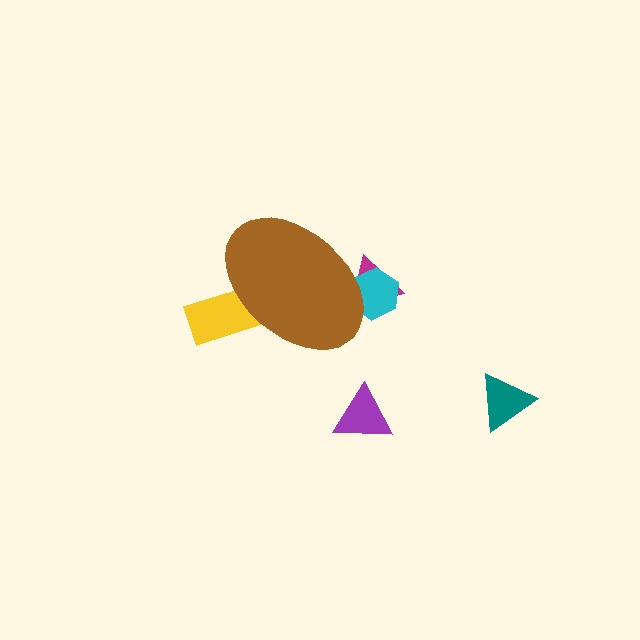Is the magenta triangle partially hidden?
Yes, the magenta triangle is partially hidden behind the brown ellipse.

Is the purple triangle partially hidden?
No, the purple triangle is fully visible.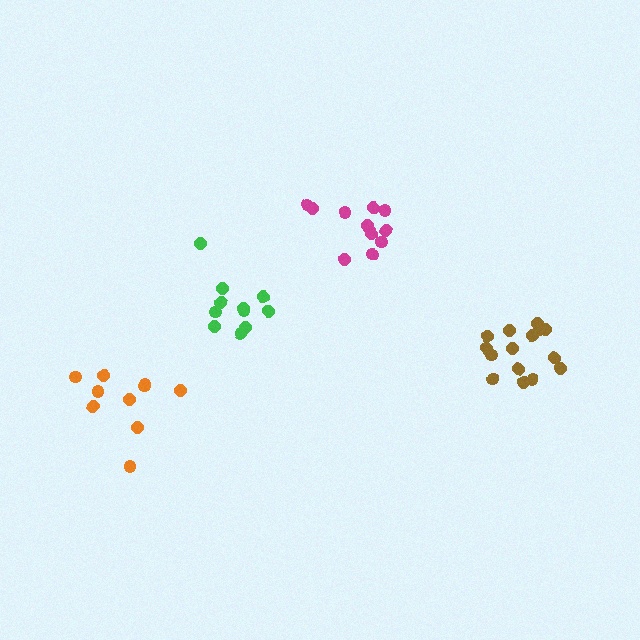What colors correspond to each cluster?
The clusters are colored: green, brown, magenta, orange.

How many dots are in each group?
Group 1: 11 dots, Group 2: 15 dots, Group 3: 11 dots, Group 4: 10 dots (47 total).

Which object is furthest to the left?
The orange cluster is leftmost.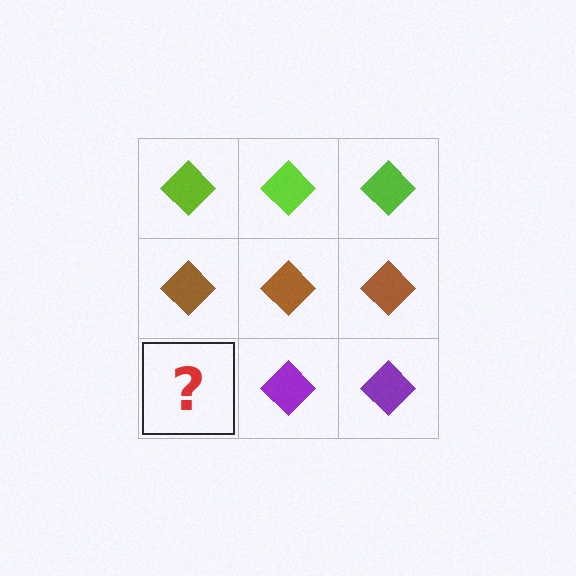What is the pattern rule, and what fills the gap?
The rule is that each row has a consistent color. The gap should be filled with a purple diamond.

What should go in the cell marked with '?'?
The missing cell should contain a purple diamond.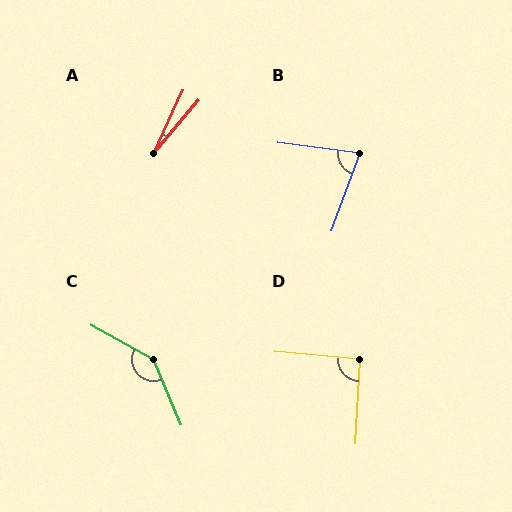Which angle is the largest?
C, at approximately 142 degrees.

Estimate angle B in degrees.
Approximately 77 degrees.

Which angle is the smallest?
A, at approximately 15 degrees.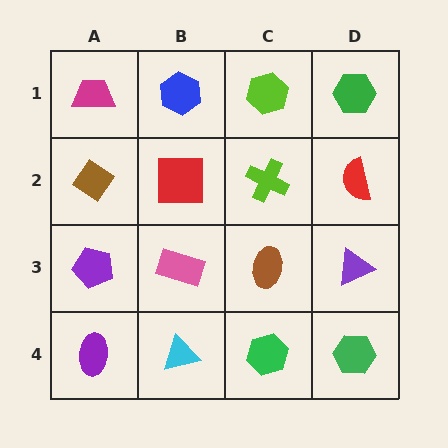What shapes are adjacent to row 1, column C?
A lime cross (row 2, column C), a blue hexagon (row 1, column B), a green hexagon (row 1, column D).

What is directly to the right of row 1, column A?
A blue hexagon.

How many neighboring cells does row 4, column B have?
3.